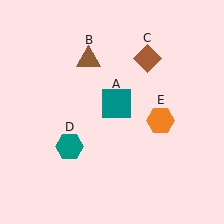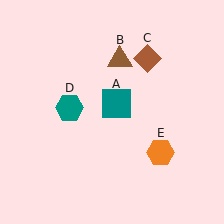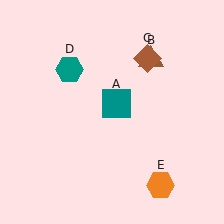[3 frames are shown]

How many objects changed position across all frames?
3 objects changed position: brown triangle (object B), teal hexagon (object D), orange hexagon (object E).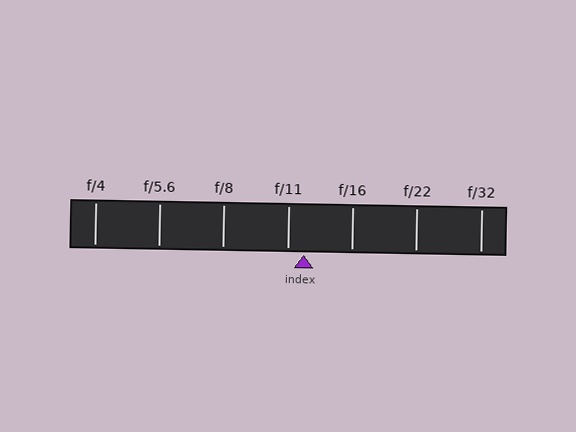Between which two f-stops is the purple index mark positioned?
The index mark is between f/11 and f/16.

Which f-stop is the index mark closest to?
The index mark is closest to f/11.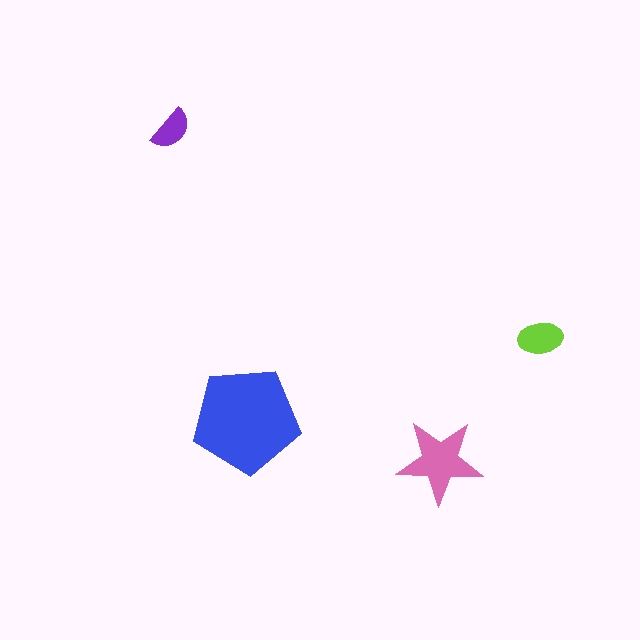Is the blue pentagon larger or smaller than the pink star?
Larger.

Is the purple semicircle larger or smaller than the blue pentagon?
Smaller.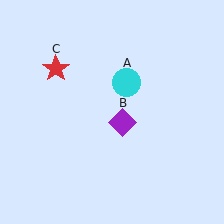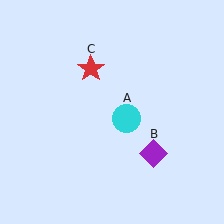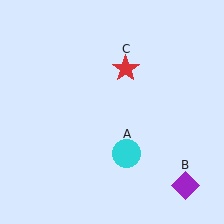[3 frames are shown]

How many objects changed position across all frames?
3 objects changed position: cyan circle (object A), purple diamond (object B), red star (object C).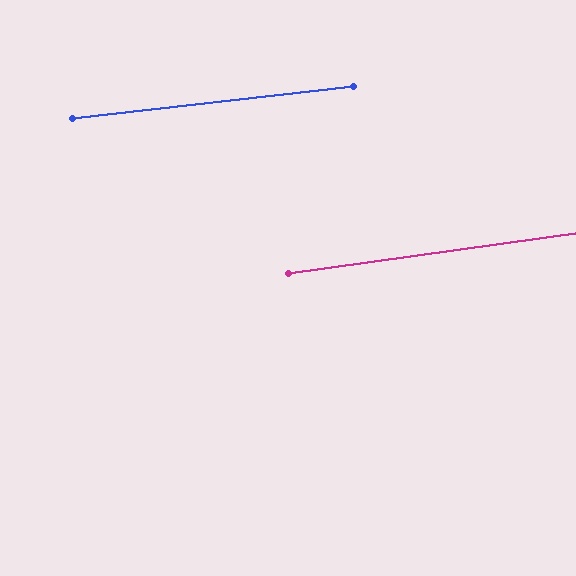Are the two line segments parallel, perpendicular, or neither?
Parallel — their directions differ by only 1.6°.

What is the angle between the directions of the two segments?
Approximately 2 degrees.